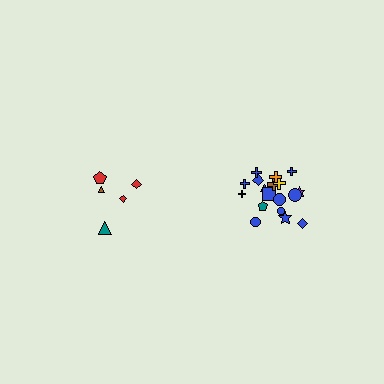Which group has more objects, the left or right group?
The right group.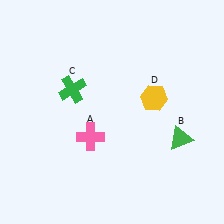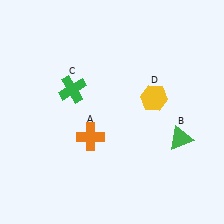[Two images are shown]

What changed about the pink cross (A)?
In Image 1, A is pink. In Image 2, it changed to orange.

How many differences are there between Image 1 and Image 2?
There is 1 difference between the two images.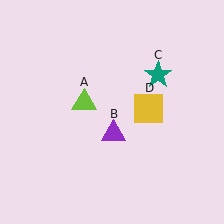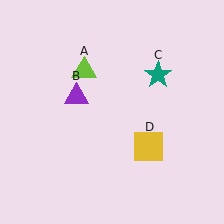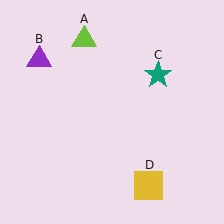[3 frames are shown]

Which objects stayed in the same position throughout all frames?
Teal star (object C) remained stationary.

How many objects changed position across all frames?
3 objects changed position: lime triangle (object A), purple triangle (object B), yellow square (object D).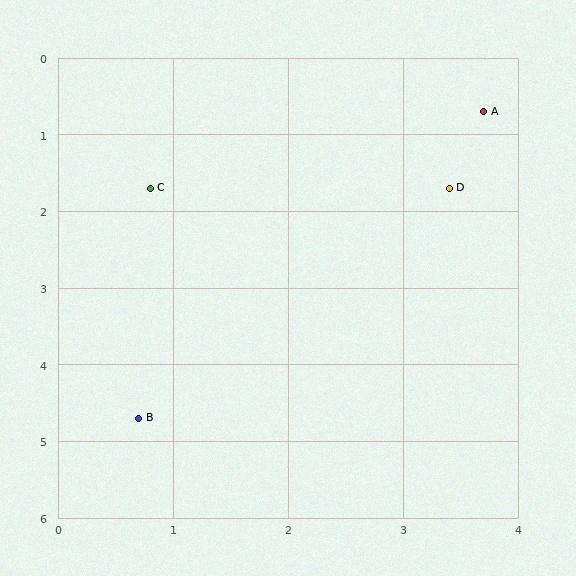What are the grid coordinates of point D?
Point D is at approximately (3.4, 1.7).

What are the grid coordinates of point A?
Point A is at approximately (3.7, 0.7).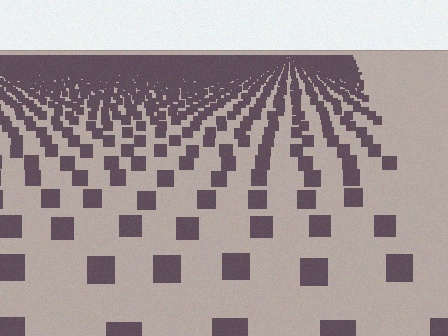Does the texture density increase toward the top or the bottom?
Density increases toward the top.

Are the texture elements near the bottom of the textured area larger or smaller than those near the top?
Larger. Near the bottom, elements are closer to the viewer and appear at a bigger on-screen size.